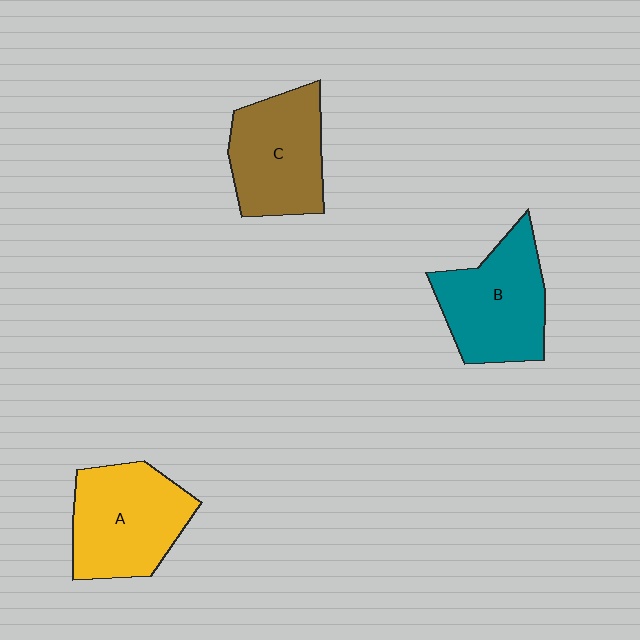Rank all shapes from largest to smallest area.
From largest to smallest: A (yellow), B (teal), C (brown).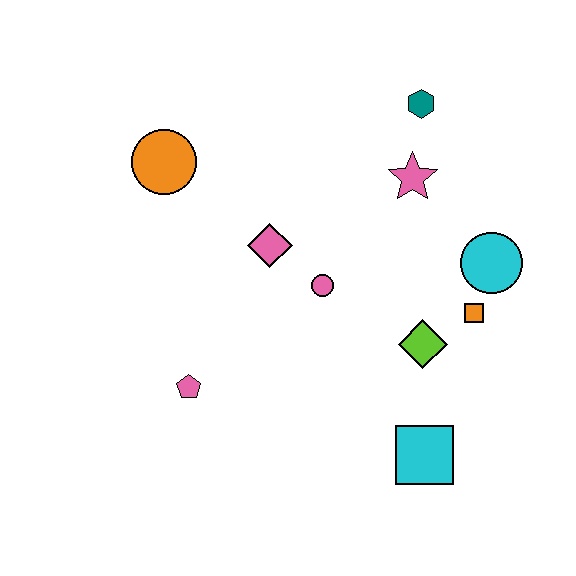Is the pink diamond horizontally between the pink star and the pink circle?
No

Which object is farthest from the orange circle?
The cyan square is farthest from the orange circle.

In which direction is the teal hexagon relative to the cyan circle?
The teal hexagon is above the cyan circle.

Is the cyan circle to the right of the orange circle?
Yes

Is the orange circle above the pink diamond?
Yes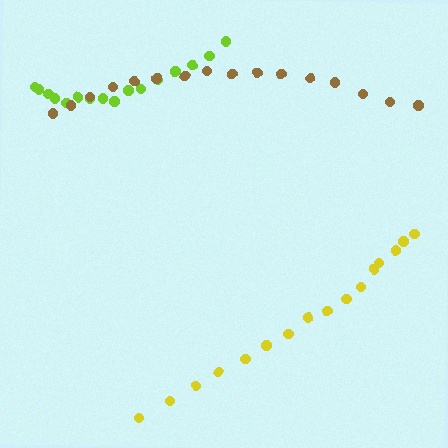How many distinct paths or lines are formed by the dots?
There are 3 distinct paths.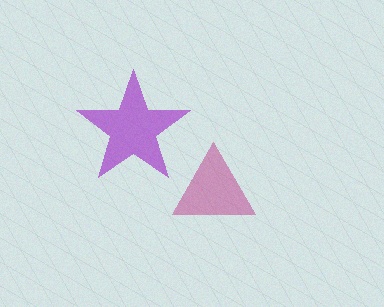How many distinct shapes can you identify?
There are 2 distinct shapes: a magenta triangle, a purple star.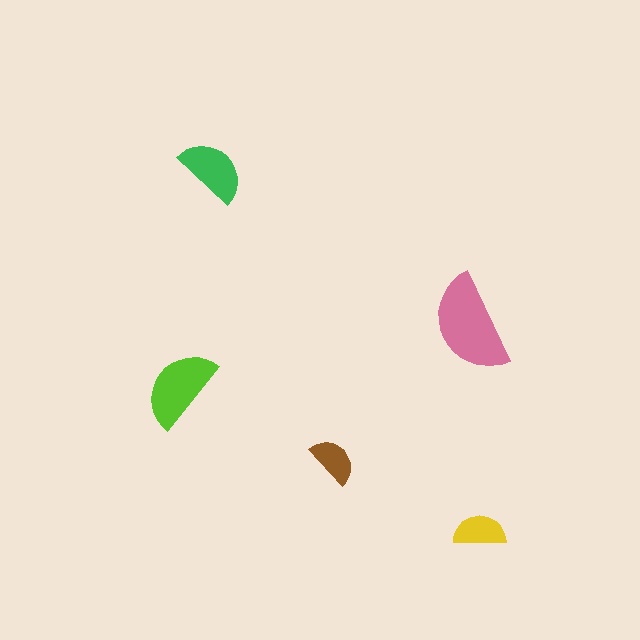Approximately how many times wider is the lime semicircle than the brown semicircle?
About 1.5 times wider.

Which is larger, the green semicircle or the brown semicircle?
The green one.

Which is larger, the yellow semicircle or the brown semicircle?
The yellow one.